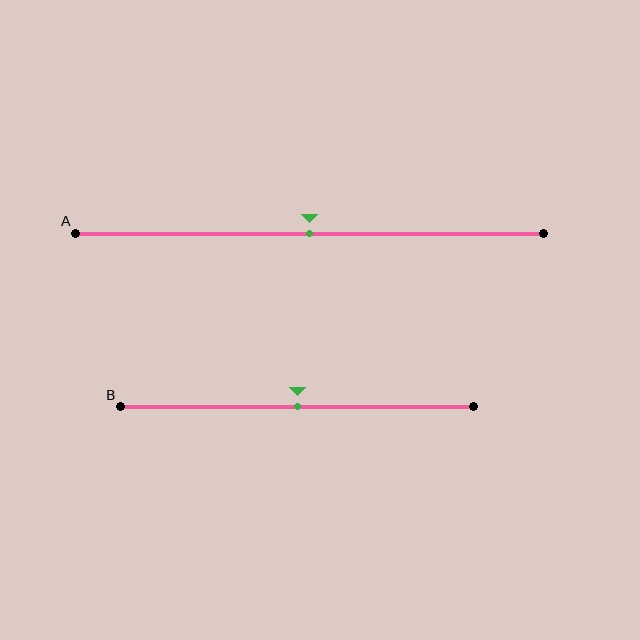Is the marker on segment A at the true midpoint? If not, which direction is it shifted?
Yes, the marker on segment A is at the true midpoint.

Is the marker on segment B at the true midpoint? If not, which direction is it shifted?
Yes, the marker on segment B is at the true midpoint.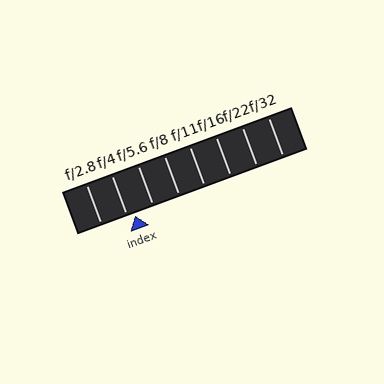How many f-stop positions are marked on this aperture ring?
There are 8 f-stop positions marked.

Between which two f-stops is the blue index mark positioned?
The index mark is between f/4 and f/5.6.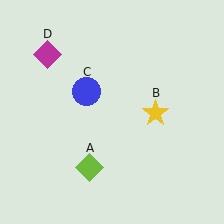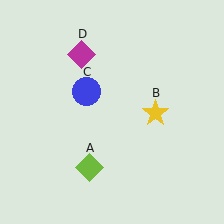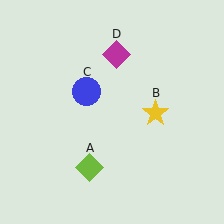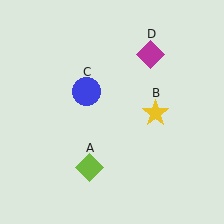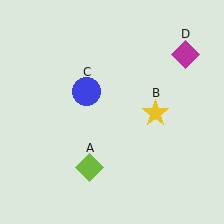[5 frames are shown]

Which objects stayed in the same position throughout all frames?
Lime diamond (object A) and yellow star (object B) and blue circle (object C) remained stationary.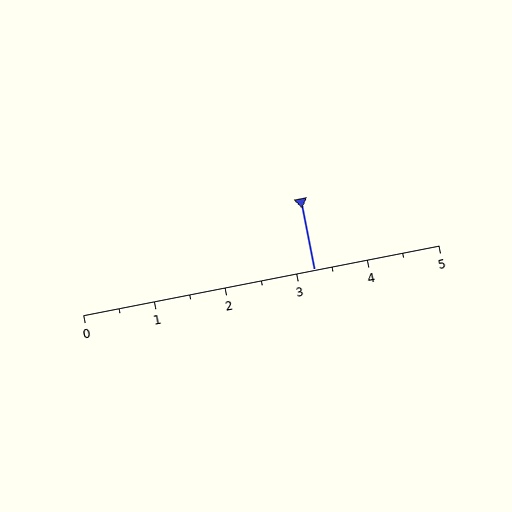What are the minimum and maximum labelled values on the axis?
The axis runs from 0 to 5.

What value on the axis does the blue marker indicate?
The marker indicates approximately 3.2.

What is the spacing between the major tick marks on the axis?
The major ticks are spaced 1 apart.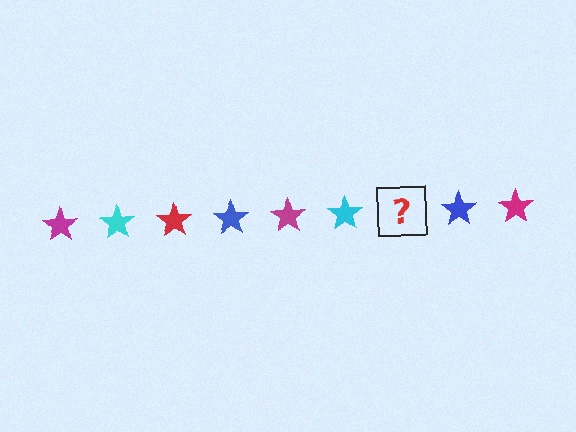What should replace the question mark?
The question mark should be replaced with a red star.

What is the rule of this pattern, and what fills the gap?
The rule is that the pattern cycles through magenta, cyan, red, blue stars. The gap should be filled with a red star.